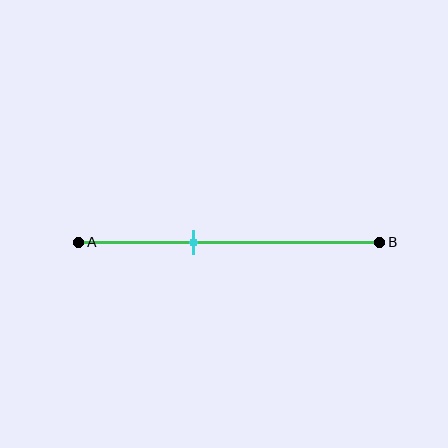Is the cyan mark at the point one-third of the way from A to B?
No, the mark is at about 40% from A, not at the 33% one-third point.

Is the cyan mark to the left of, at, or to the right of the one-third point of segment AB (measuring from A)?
The cyan mark is to the right of the one-third point of segment AB.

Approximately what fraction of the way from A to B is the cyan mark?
The cyan mark is approximately 40% of the way from A to B.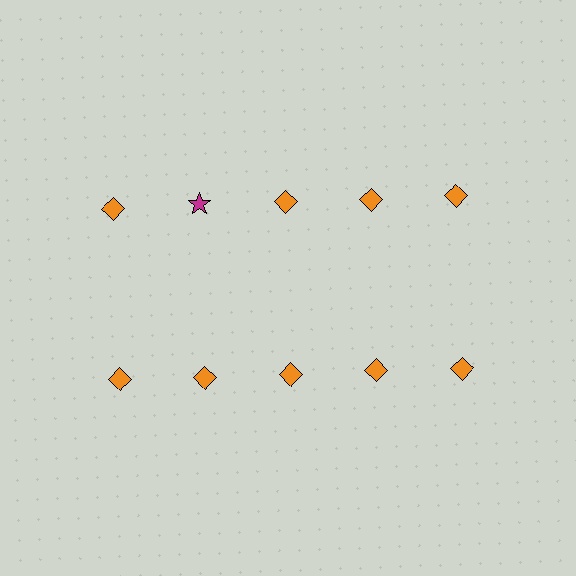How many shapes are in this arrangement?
There are 10 shapes arranged in a grid pattern.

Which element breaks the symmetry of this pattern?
The magenta star in the top row, second from left column breaks the symmetry. All other shapes are orange diamonds.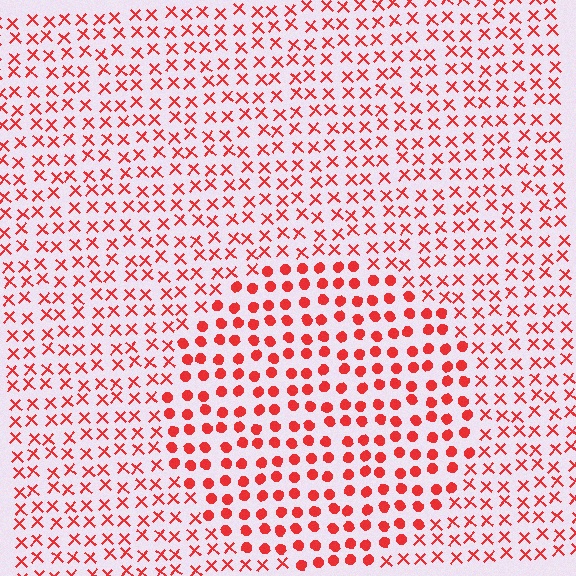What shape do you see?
I see a circle.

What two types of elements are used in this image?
The image uses circles inside the circle region and X marks outside it.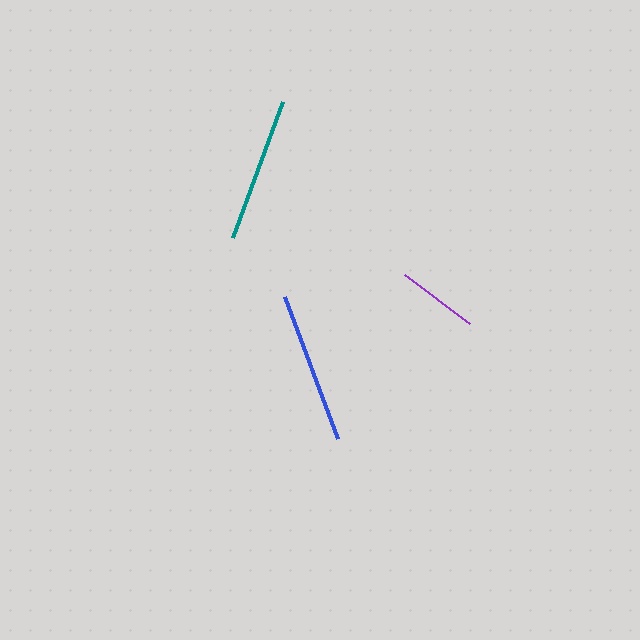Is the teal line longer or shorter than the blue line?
The blue line is longer than the teal line.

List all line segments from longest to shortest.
From longest to shortest: blue, teal, purple.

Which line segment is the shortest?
The purple line is the shortest at approximately 81 pixels.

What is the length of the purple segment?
The purple segment is approximately 81 pixels long.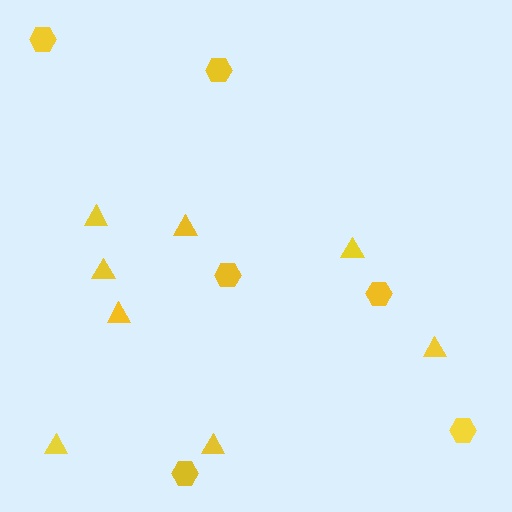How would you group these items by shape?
There are 2 groups: one group of triangles (8) and one group of hexagons (6).